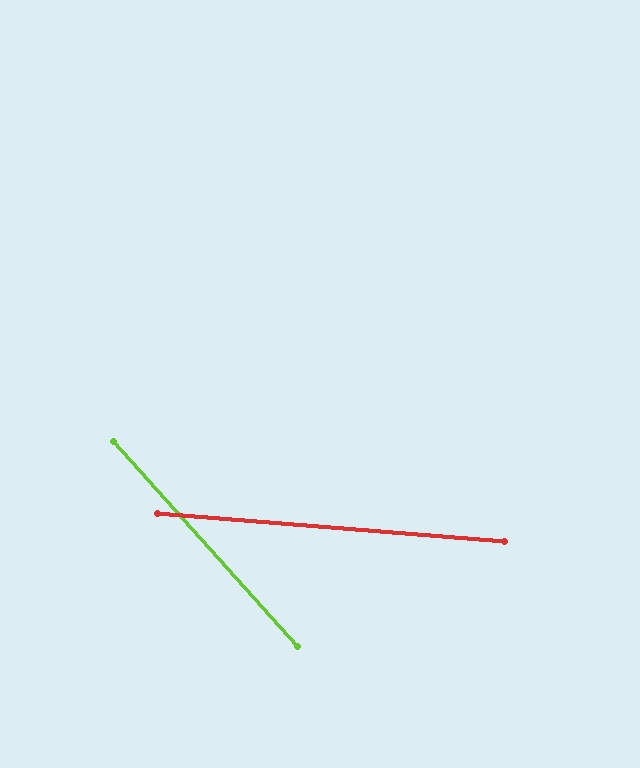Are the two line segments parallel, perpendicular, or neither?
Neither parallel nor perpendicular — they differ by about 44°.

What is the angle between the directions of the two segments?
Approximately 44 degrees.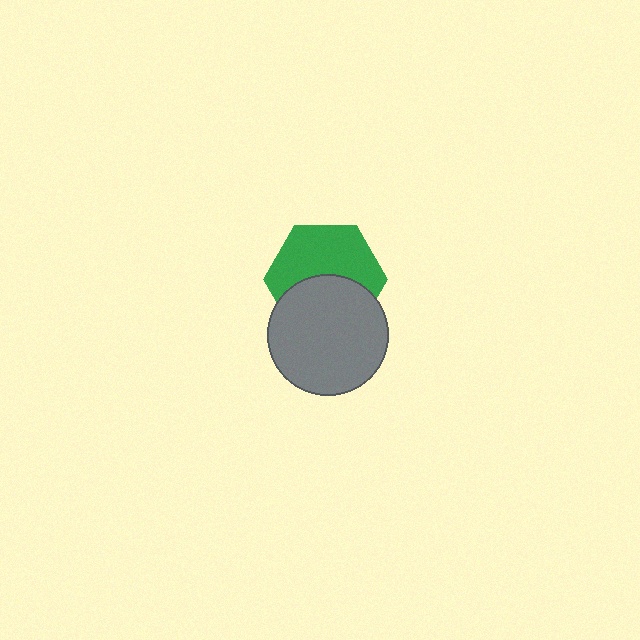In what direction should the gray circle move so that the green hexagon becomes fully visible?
The gray circle should move down. That is the shortest direction to clear the overlap and leave the green hexagon fully visible.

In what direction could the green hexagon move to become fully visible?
The green hexagon could move up. That would shift it out from behind the gray circle entirely.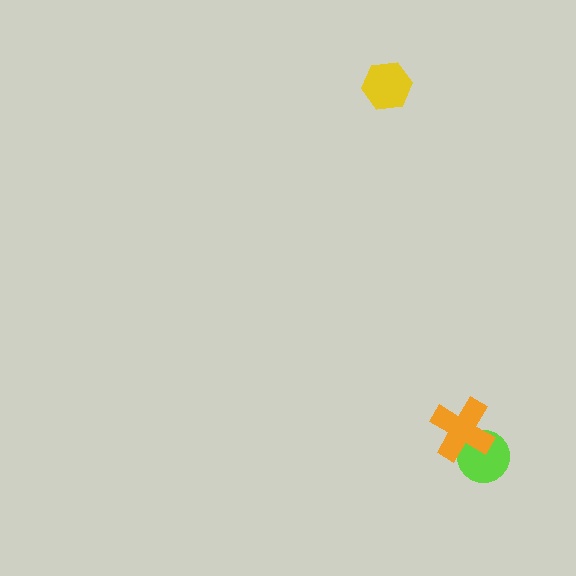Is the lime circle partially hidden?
Yes, it is partially covered by another shape.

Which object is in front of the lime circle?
The orange cross is in front of the lime circle.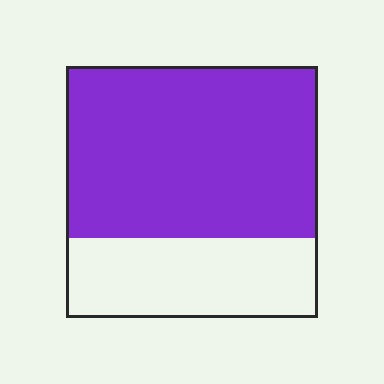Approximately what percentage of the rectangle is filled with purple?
Approximately 70%.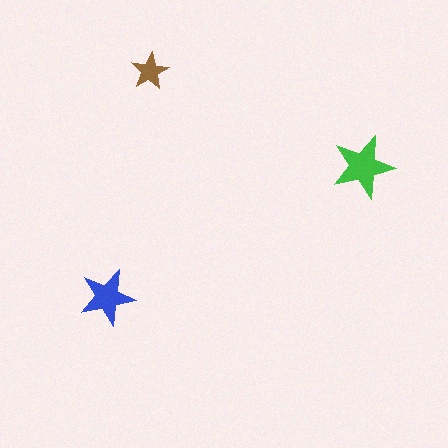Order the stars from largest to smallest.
the green one, the blue one, the brown one.